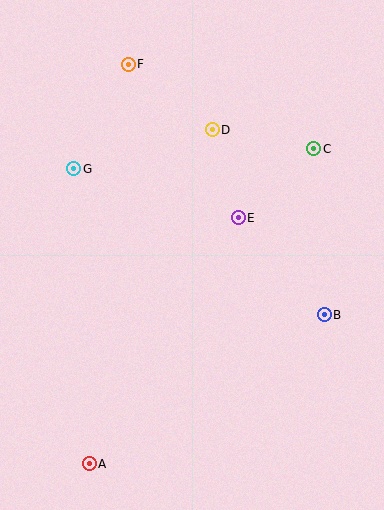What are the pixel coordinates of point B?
Point B is at (324, 315).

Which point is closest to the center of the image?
Point E at (238, 218) is closest to the center.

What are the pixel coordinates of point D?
Point D is at (212, 130).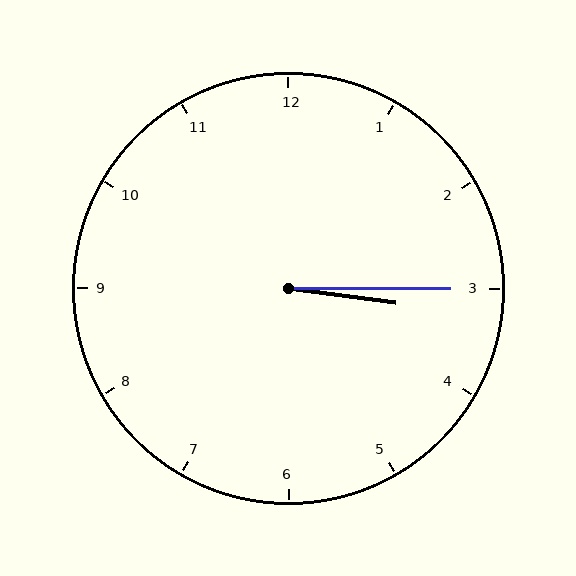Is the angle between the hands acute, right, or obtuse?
It is acute.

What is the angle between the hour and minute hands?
Approximately 8 degrees.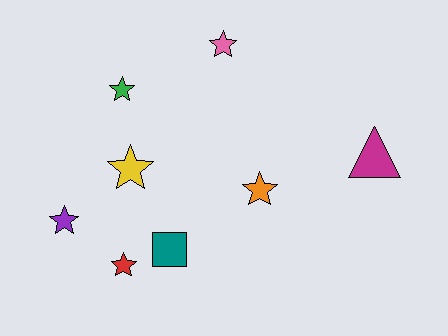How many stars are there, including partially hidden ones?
There are 6 stars.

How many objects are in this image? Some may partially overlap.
There are 8 objects.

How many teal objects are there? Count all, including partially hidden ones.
There is 1 teal object.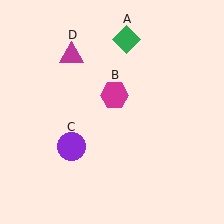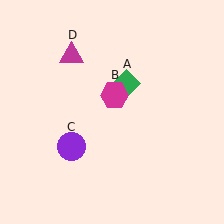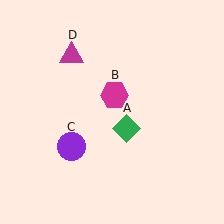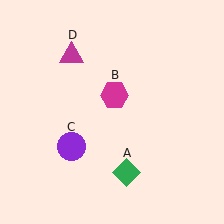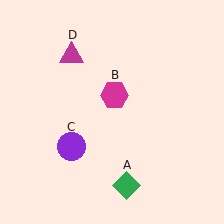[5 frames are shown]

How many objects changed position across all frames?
1 object changed position: green diamond (object A).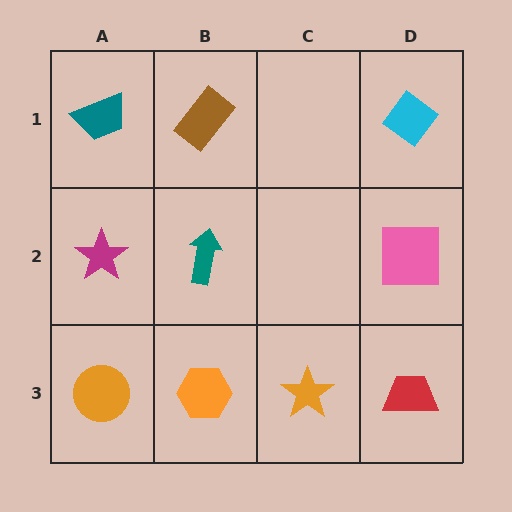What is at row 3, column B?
An orange hexagon.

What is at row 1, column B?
A brown rectangle.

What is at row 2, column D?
A pink square.